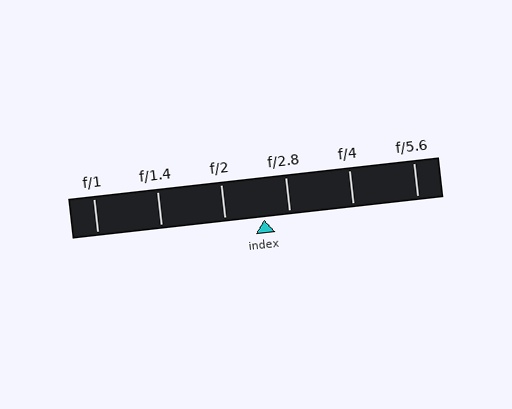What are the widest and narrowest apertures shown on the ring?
The widest aperture shown is f/1 and the narrowest is f/5.6.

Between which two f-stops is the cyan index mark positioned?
The index mark is between f/2 and f/2.8.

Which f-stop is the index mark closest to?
The index mark is closest to f/2.8.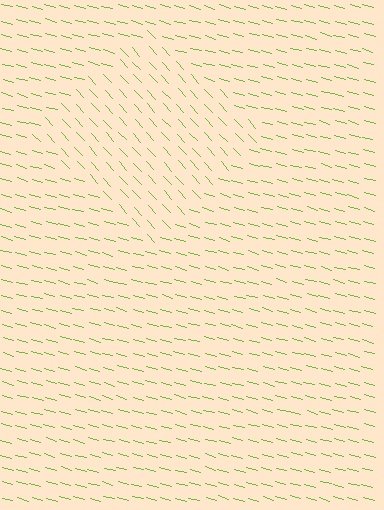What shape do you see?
I see a diamond.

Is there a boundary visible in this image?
Yes, there is a texture boundary formed by a change in line orientation.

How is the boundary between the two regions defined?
The boundary is defined purely by a change in line orientation (approximately 33 degrees difference). All lines are the same color and thickness.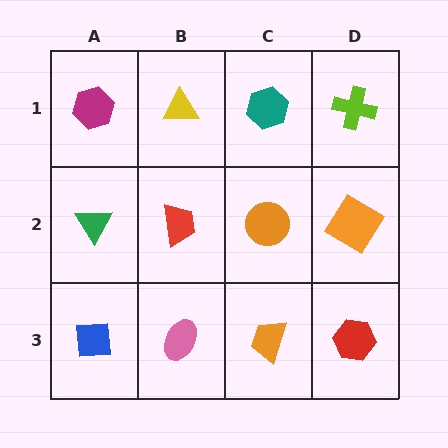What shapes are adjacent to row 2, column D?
A lime cross (row 1, column D), a red hexagon (row 3, column D), an orange circle (row 2, column C).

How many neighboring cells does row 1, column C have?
3.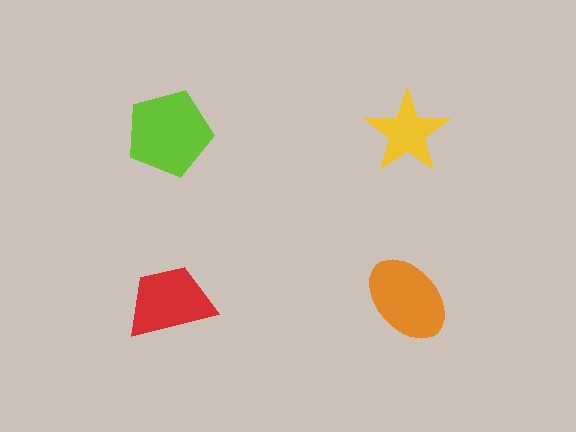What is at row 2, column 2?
An orange ellipse.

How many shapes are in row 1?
2 shapes.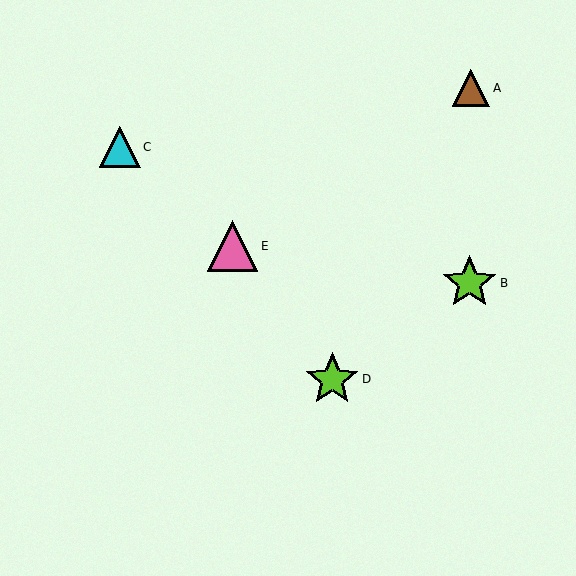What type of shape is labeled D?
Shape D is a lime star.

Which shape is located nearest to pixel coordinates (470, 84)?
The brown triangle (labeled A) at (471, 88) is nearest to that location.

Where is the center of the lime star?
The center of the lime star is at (332, 379).